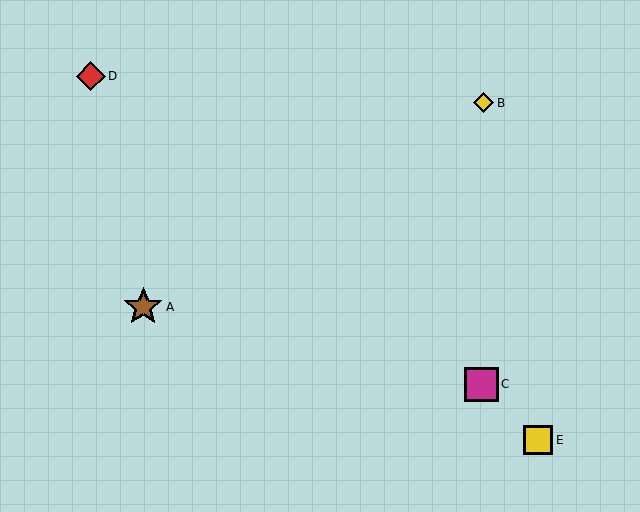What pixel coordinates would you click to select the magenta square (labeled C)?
Click at (481, 384) to select the magenta square C.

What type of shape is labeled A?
Shape A is a brown star.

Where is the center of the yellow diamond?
The center of the yellow diamond is at (483, 103).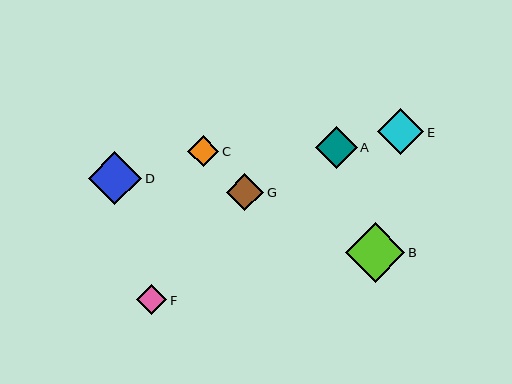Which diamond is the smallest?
Diamond F is the smallest with a size of approximately 30 pixels.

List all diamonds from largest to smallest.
From largest to smallest: B, D, E, A, G, C, F.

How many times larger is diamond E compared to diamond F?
Diamond E is approximately 1.5 times the size of diamond F.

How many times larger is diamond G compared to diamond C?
Diamond G is approximately 1.2 times the size of diamond C.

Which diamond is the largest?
Diamond B is the largest with a size of approximately 60 pixels.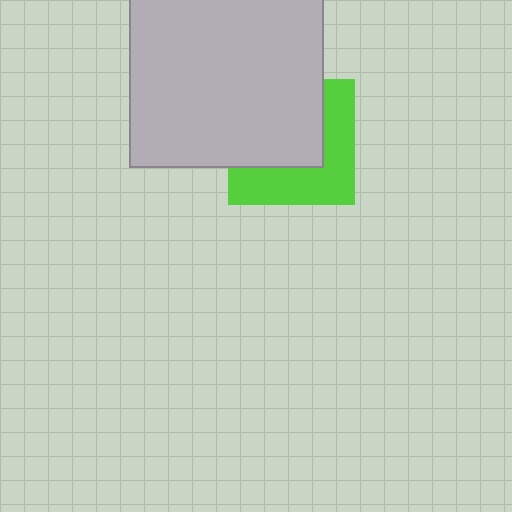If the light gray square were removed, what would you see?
You would see the complete lime square.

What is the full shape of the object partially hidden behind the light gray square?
The partially hidden object is a lime square.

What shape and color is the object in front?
The object in front is a light gray square.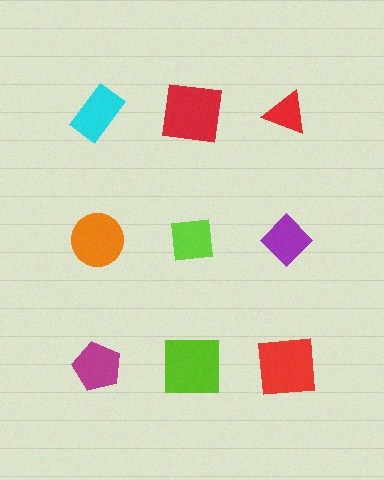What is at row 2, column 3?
A purple diamond.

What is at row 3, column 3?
A red square.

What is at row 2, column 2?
A lime square.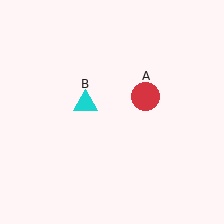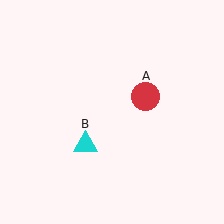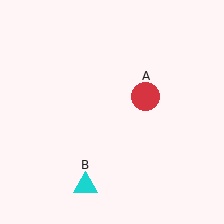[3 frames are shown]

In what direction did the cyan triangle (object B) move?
The cyan triangle (object B) moved down.